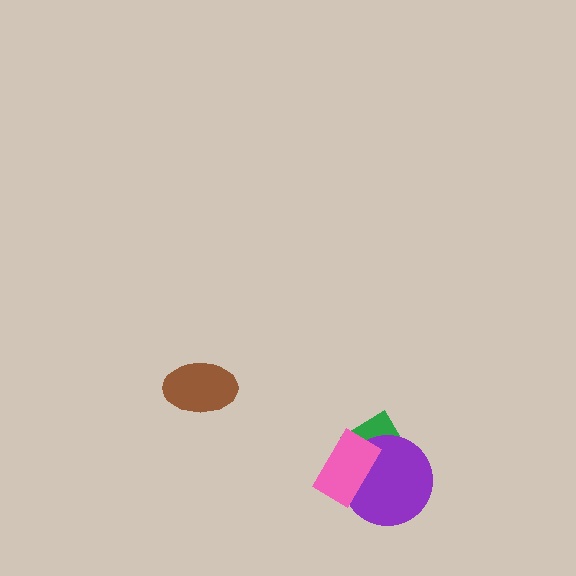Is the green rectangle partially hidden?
Yes, it is partially covered by another shape.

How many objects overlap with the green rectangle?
2 objects overlap with the green rectangle.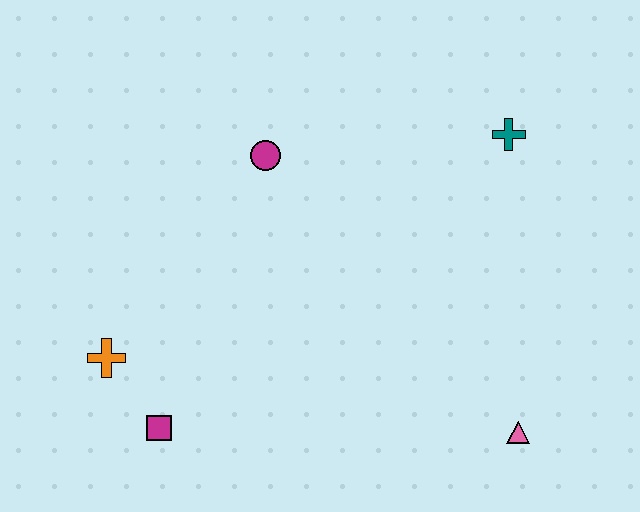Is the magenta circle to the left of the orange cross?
No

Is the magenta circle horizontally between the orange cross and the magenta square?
No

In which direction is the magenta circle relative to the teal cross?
The magenta circle is to the left of the teal cross.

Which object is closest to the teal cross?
The magenta circle is closest to the teal cross.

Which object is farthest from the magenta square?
The teal cross is farthest from the magenta square.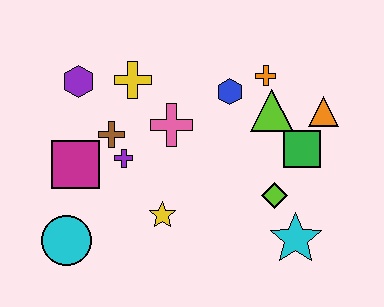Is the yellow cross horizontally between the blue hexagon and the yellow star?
No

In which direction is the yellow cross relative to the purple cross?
The yellow cross is above the purple cross.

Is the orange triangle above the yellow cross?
No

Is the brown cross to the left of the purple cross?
Yes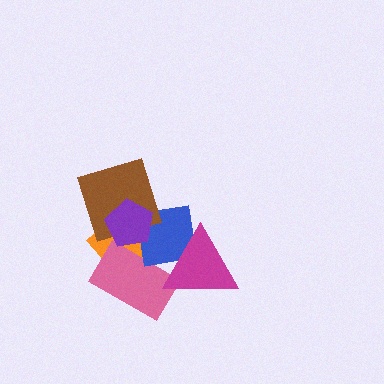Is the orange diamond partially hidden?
Yes, it is partially covered by another shape.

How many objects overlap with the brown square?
3 objects overlap with the brown square.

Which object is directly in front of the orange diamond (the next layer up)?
The pink rectangle is directly in front of the orange diamond.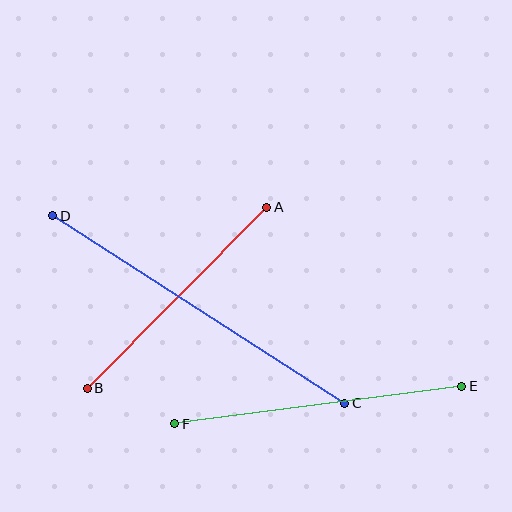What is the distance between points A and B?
The distance is approximately 255 pixels.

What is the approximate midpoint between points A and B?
The midpoint is at approximately (177, 298) pixels.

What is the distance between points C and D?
The distance is approximately 347 pixels.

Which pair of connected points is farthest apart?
Points C and D are farthest apart.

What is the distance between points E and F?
The distance is approximately 290 pixels.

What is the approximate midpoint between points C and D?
The midpoint is at approximately (199, 310) pixels.